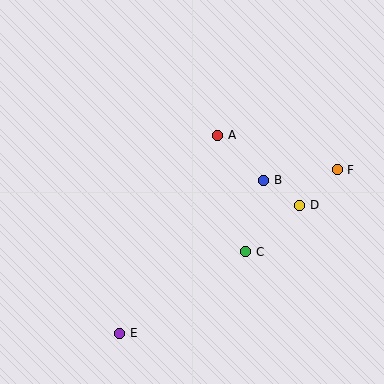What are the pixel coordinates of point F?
Point F is at (337, 170).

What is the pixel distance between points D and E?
The distance between D and E is 221 pixels.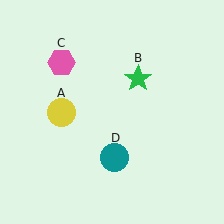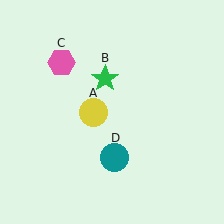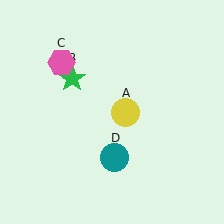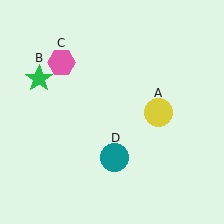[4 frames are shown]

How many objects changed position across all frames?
2 objects changed position: yellow circle (object A), green star (object B).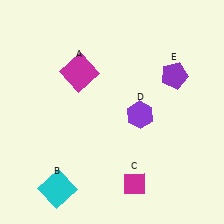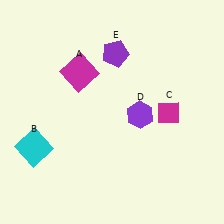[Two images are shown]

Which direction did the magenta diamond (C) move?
The magenta diamond (C) moved up.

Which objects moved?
The objects that moved are: the cyan square (B), the magenta diamond (C), the purple pentagon (E).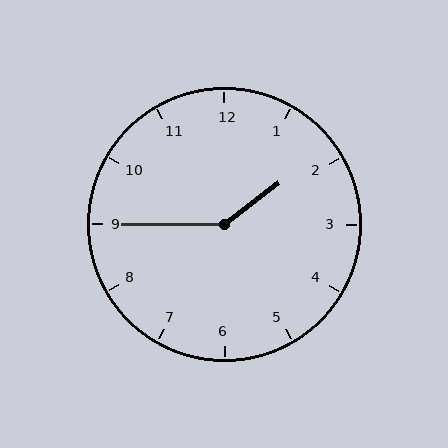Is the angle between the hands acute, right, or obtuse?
It is obtuse.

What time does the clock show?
1:45.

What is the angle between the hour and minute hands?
Approximately 142 degrees.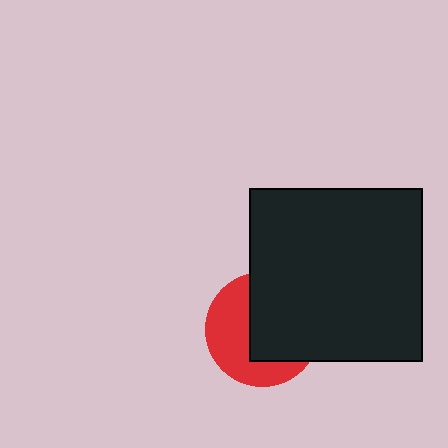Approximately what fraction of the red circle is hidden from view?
Roughly 53% of the red circle is hidden behind the black square.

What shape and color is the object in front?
The object in front is a black square.